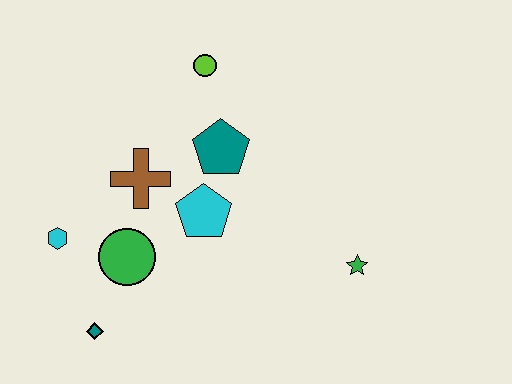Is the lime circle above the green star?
Yes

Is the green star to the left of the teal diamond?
No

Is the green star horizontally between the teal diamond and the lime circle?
No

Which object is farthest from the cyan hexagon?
The green star is farthest from the cyan hexagon.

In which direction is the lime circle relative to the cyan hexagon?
The lime circle is above the cyan hexagon.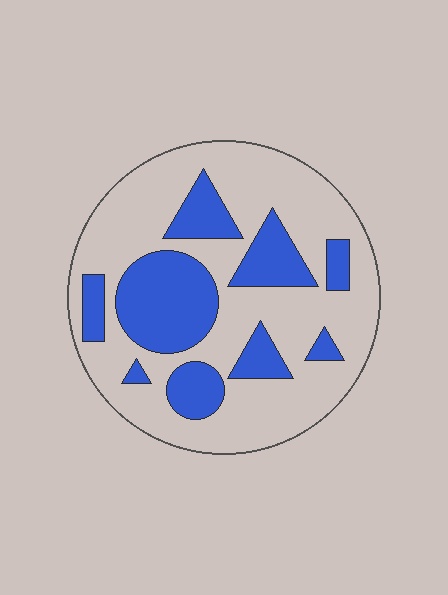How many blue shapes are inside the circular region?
9.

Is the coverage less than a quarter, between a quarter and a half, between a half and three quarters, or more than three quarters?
Between a quarter and a half.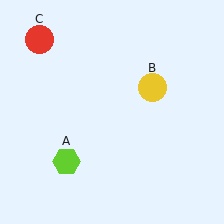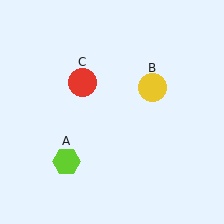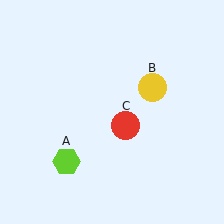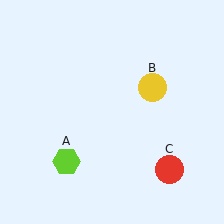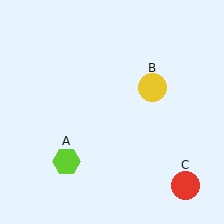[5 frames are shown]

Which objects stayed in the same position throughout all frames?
Lime hexagon (object A) and yellow circle (object B) remained stationary.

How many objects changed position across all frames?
1 object changed position: red circle (object C).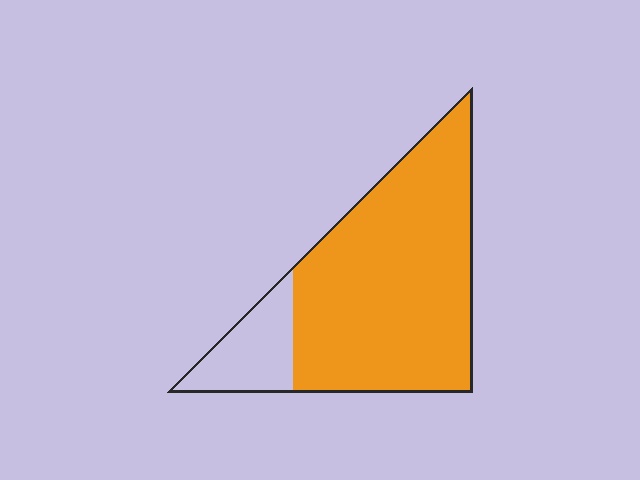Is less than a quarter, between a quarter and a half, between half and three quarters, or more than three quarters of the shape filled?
More than three quarters.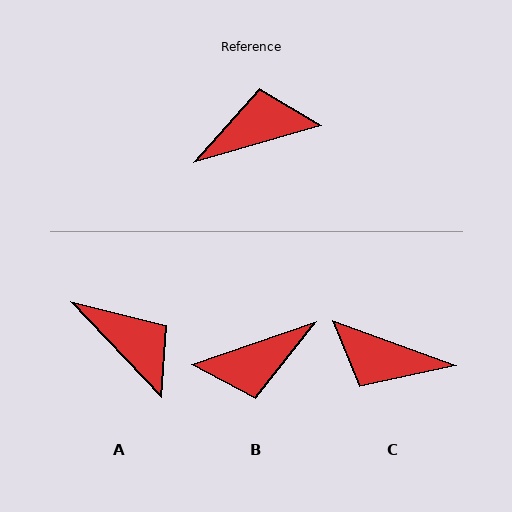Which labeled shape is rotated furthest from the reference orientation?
B, about 177 degrees away.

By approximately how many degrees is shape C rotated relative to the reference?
Approximately 144 degrees counter-clockwise.